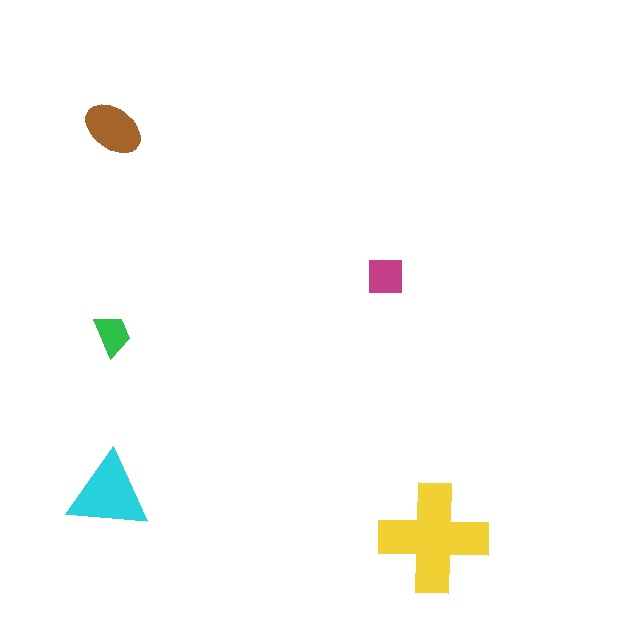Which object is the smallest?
The green trapezoid.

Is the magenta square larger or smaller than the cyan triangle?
Smaller.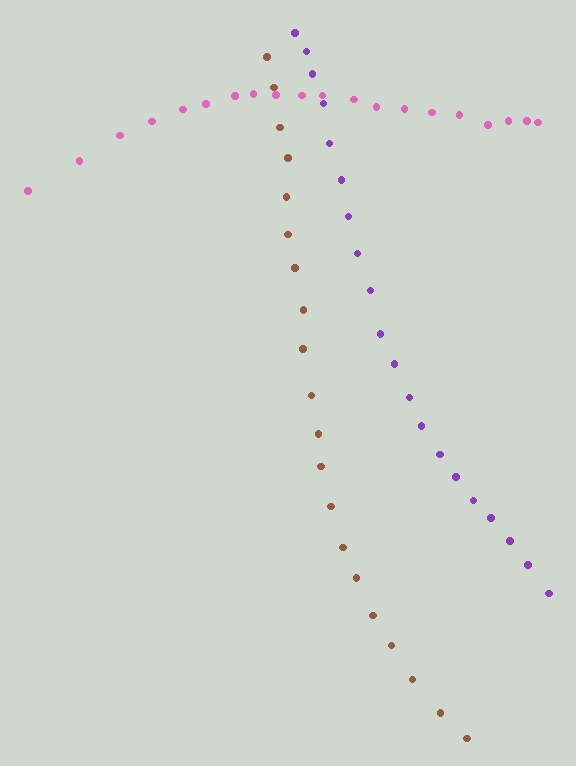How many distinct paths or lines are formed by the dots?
There are 3 distinct paths.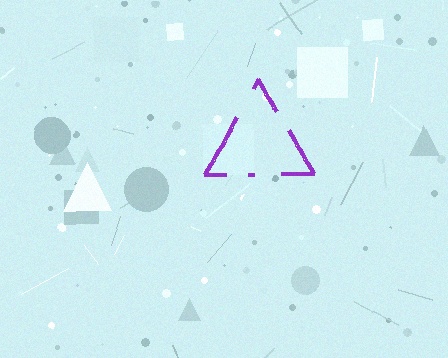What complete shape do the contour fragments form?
The contour fragments form a triangle.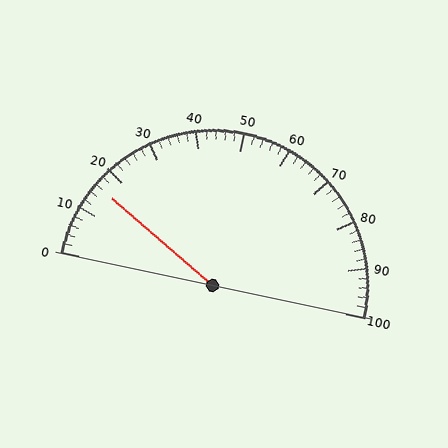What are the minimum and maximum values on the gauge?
The gauge ranges from 0 to 100.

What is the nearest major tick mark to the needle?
The nearest major tick mark is 20.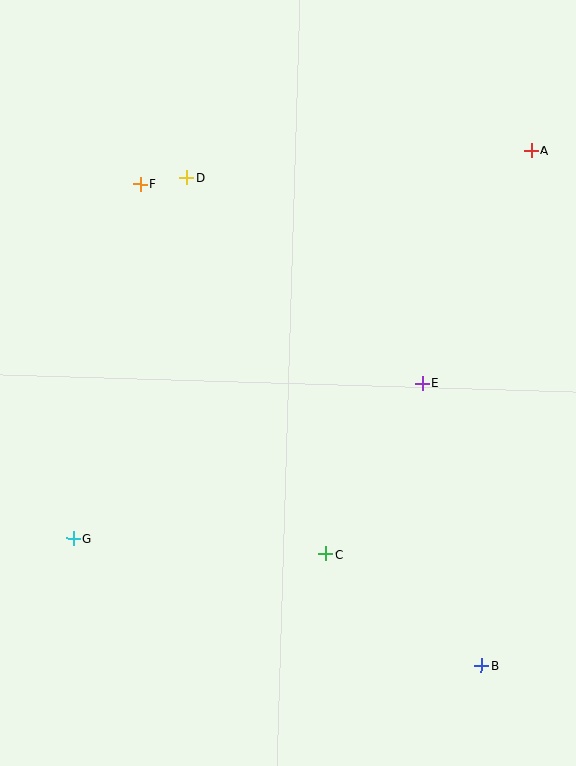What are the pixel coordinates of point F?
Point F is at (140, 184).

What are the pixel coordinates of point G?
Point G is at (73, 538).